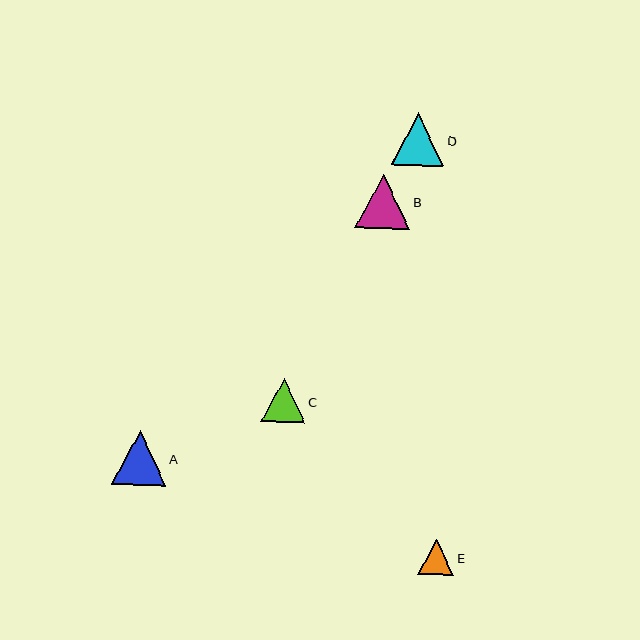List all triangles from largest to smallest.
From largest to smallest: B, A, D, C, E.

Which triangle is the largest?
Triangle B is the largest with a size of approximately 55 pixels.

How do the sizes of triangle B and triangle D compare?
Triangle B and triangle D are approximately the same size.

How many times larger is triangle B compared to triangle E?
Triangle B is approximately 1.5 times the size of triangle E.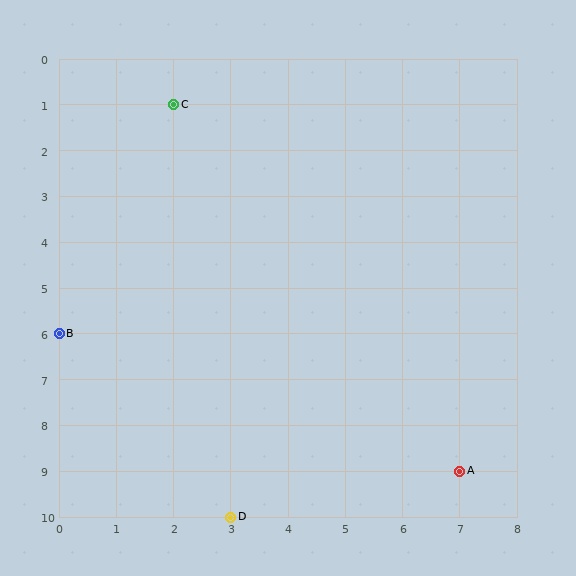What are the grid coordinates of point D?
Point D is at grid coordinates (3, 10).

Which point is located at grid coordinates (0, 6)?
Point B is at (0, 6).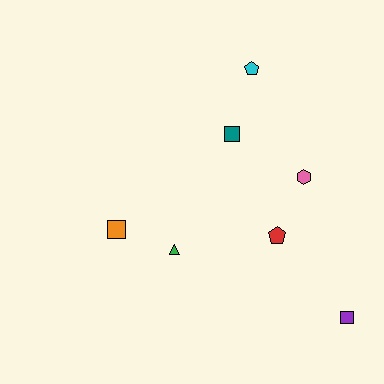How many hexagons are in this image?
There is 1 hexagon.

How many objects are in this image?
There are 7 objects.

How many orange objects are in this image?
There is 1 orange object.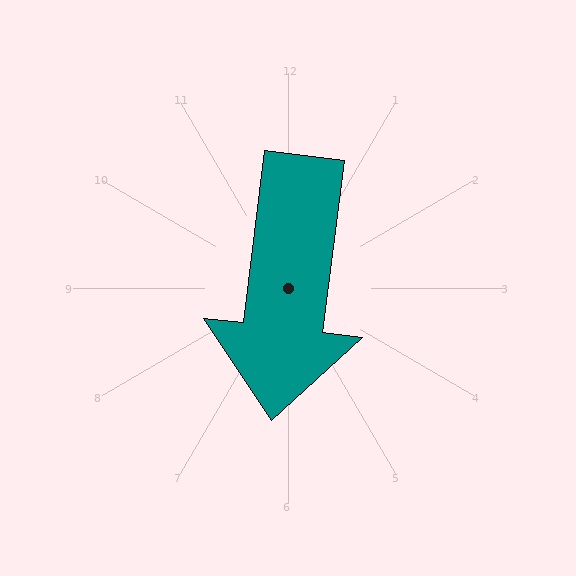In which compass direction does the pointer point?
South.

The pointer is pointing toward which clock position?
Roughly 6 o'clock.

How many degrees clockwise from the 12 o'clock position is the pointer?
Approximately 187 degrees.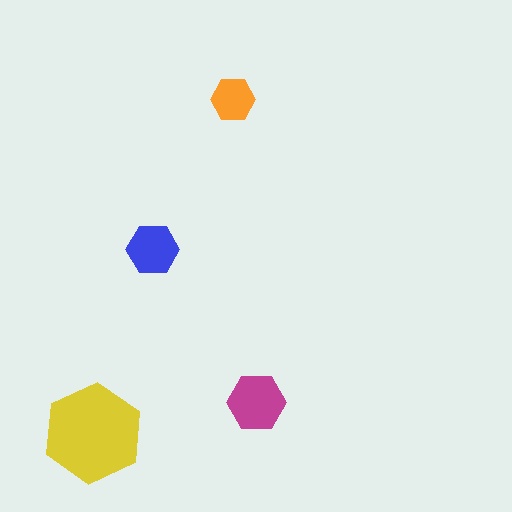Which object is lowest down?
The yellow hexagon is bottommost.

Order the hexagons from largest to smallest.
the yellow one, the magenta one, the blue one, the orange one.